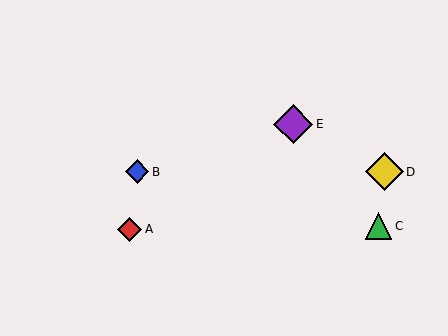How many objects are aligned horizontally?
2 objects (B, D) are aligned horizontally.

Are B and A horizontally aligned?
No, B is at y≈172 and A is at y≈229.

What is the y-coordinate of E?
Object E is at y≈124.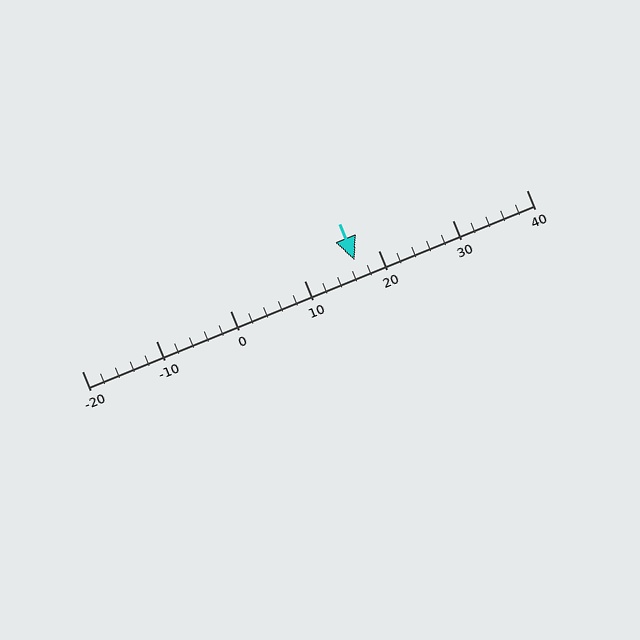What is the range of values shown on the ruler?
The ruler shows values from -20 to 40.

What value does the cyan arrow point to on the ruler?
The cyan arrow points to approximately 17.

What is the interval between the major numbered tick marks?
The major tick marks are spaced 10 units apart.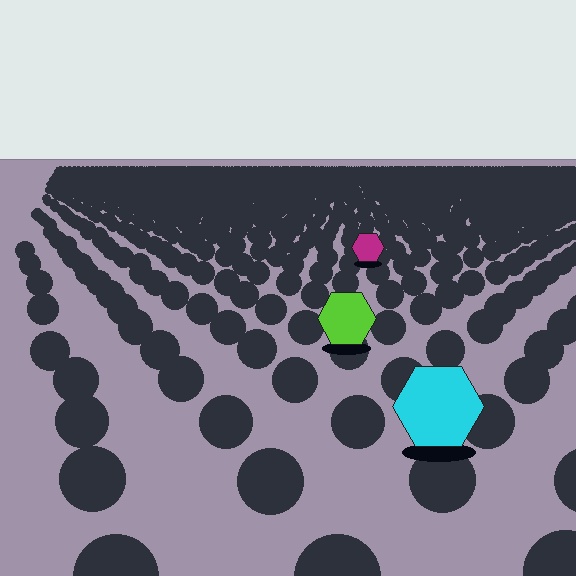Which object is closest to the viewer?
The cyan hexagon is closest. The texture marks near it are larger and more spread out.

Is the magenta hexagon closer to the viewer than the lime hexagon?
No. The lime hexagon is closer — you can tell from the texture gradient: the ground texture is coarser near it.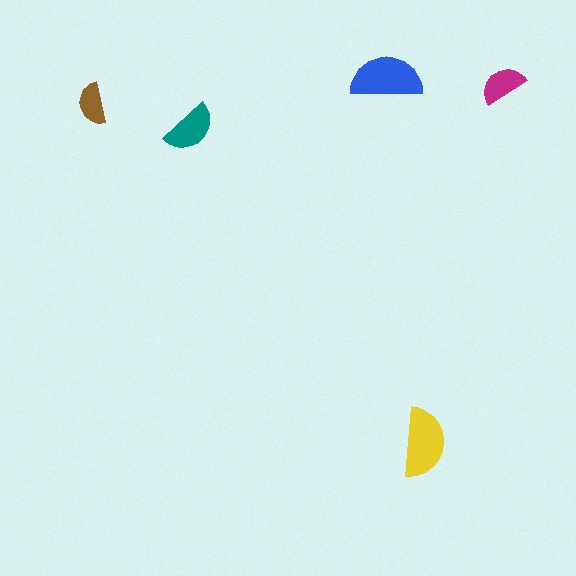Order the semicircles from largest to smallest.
the blue one, the yellow one, the teal one, the magenta one, the brown one.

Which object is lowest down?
The yellow semicircle is bottommost.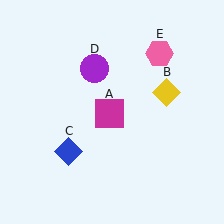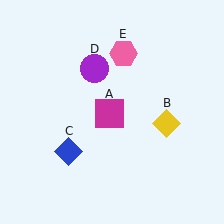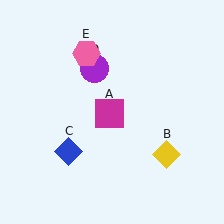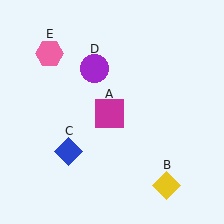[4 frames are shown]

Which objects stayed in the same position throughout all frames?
Magenta square (object A) and blue diamond (object C) and purple circle (object D) remained stationary.